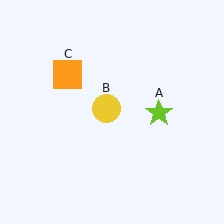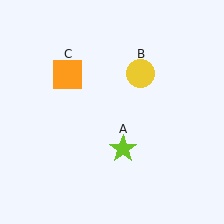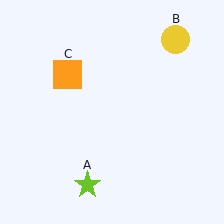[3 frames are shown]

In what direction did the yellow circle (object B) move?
The yellow circle (object B) moved up and to the right.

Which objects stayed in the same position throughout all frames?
Orange square (object C) remained stationary.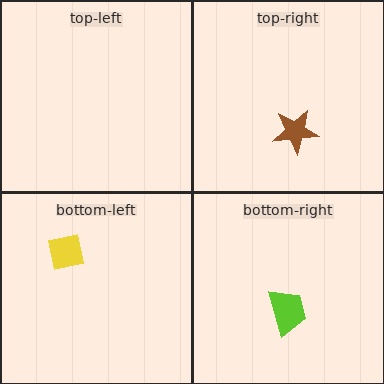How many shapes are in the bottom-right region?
1.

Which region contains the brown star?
The top-right region.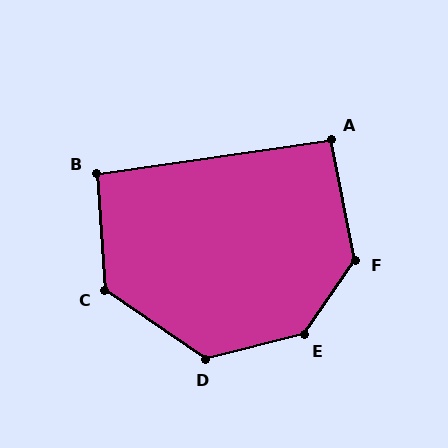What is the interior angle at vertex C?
Approximately 128 degrees (obtuse).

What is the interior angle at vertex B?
Approximately 94 degrees (approximately right).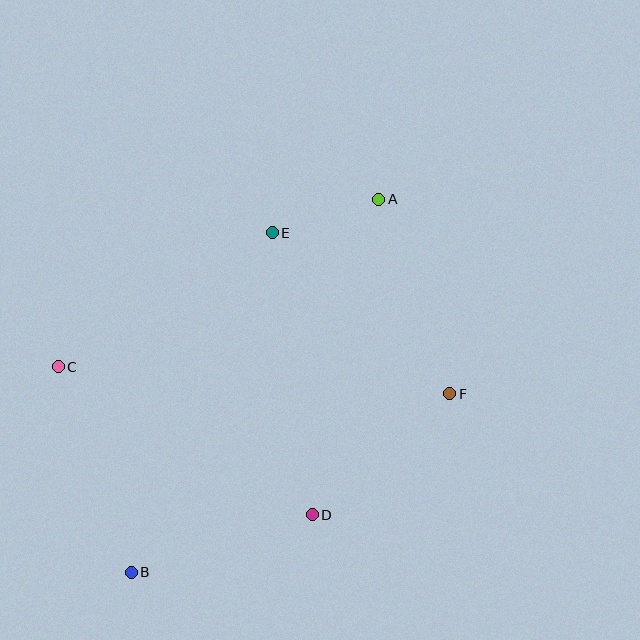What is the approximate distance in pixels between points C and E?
The distance between C and E is approximately 253 pixels.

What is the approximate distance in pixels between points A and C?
The distance between A and C is approximately 362 pixels.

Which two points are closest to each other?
Points A and E are closest to each other.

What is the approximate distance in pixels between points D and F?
The distance between D and F is approximately 183 pixels.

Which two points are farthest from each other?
Points A and B are farthest from each other.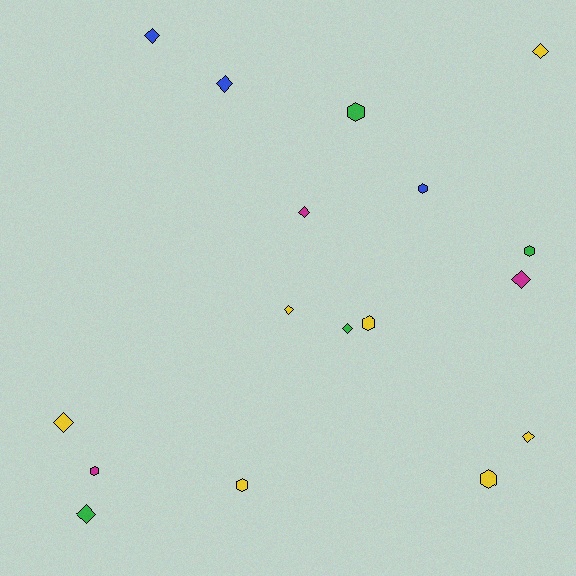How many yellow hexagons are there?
There are 3 yellow hexagons.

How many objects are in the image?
There are 17 objects.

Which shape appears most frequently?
Diamond, with 10 objects.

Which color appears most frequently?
Yellow, with 7 objects.